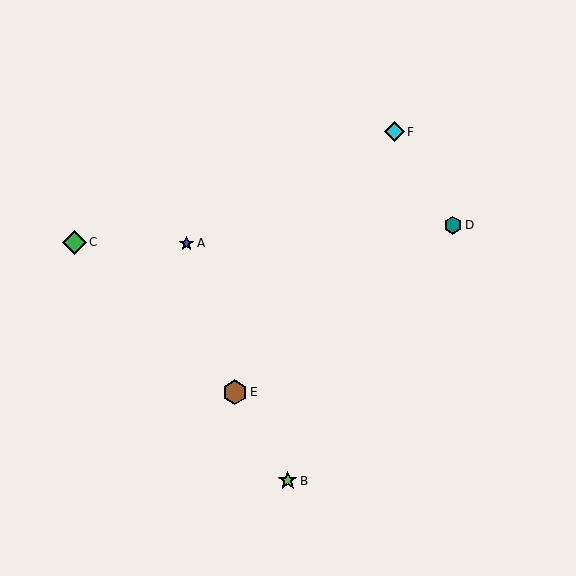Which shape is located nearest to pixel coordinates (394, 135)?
The cyan diamond (labeled F) at (394, 132) is nearest to that location.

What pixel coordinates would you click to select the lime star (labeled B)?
Click at (288, 481) to select the lime star B.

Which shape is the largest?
The brown hexagon (labeled E) is the largest.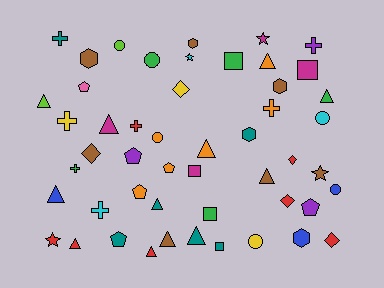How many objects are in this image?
There are 50 objects.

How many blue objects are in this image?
There are 3 blue objects.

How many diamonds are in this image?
There are 5 diamonds.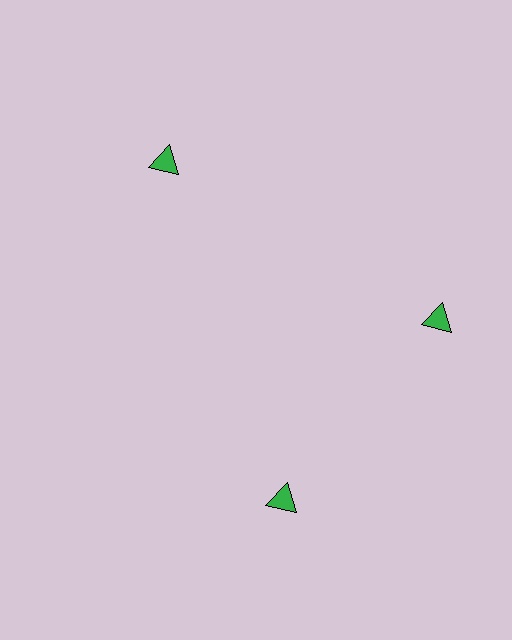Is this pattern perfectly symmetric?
No. The 3 green triangles are arranged in a ring, but one element near the 7 o'clock position is rotated out of alignment along the ring, breaking the 3-fold rotational symmetry.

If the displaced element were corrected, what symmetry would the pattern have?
It would have 3-fold rotational symmetry — the pattern would map onto itself every 120 degrees.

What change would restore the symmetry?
The symmetry would be restored by rotating it back into even spacing with its neighbors so that all 3 triangles sit at equal angles and equal distance from the center.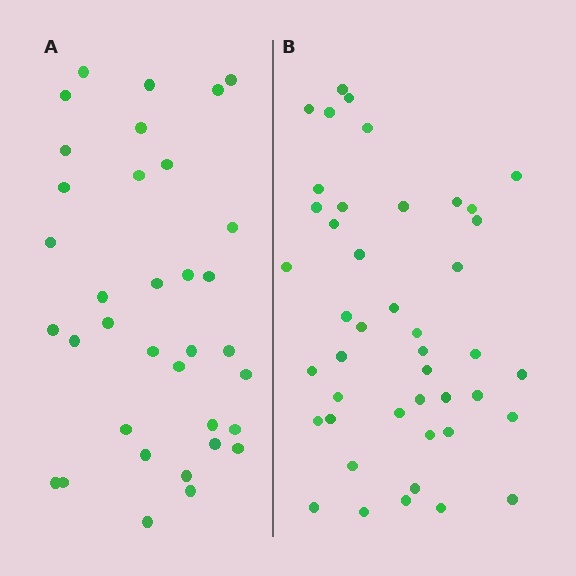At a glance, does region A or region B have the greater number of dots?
Region B (the right region) has more dots.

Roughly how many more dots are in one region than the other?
Region B has roughly 8 or so more dots than region A.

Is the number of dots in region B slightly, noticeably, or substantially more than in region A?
Region B has noticeably more, but not dramatically so. The ratio is roughly 1.3 to 1.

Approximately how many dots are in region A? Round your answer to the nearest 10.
About 40 dots. (The exact count is 35, which rounds to 40.)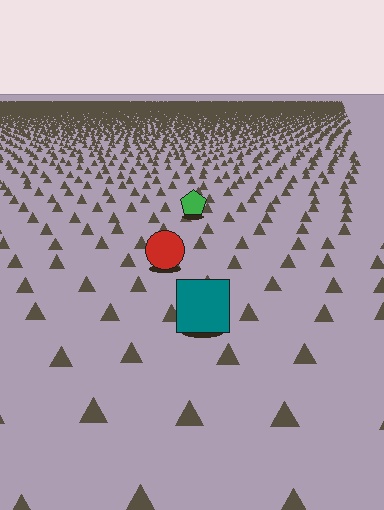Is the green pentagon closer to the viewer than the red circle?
No. The red circle is closer — you can tell from the texture gradient: the ground texture is coarser near it.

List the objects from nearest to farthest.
From nearest to farthest: the teal square, the red circle, the green pentagon.